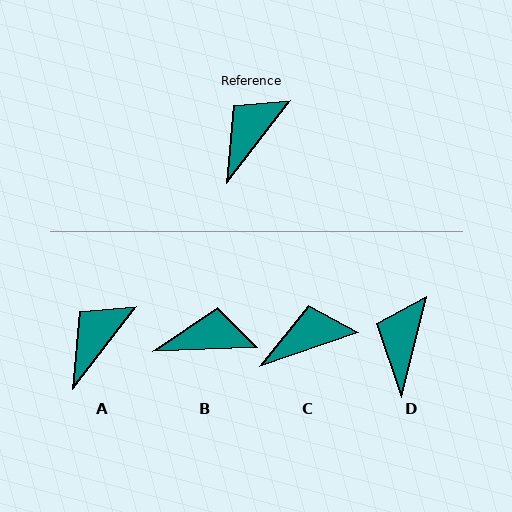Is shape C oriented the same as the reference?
No, it is off by about 33 degrees.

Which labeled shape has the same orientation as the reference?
A.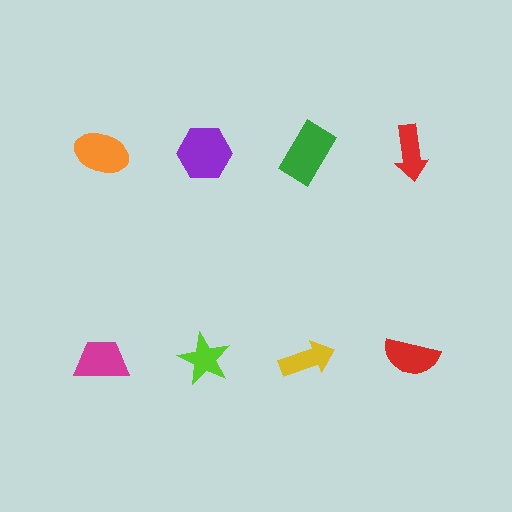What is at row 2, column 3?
A yellow arrow.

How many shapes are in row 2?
4 shapes.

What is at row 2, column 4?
A red semicircle.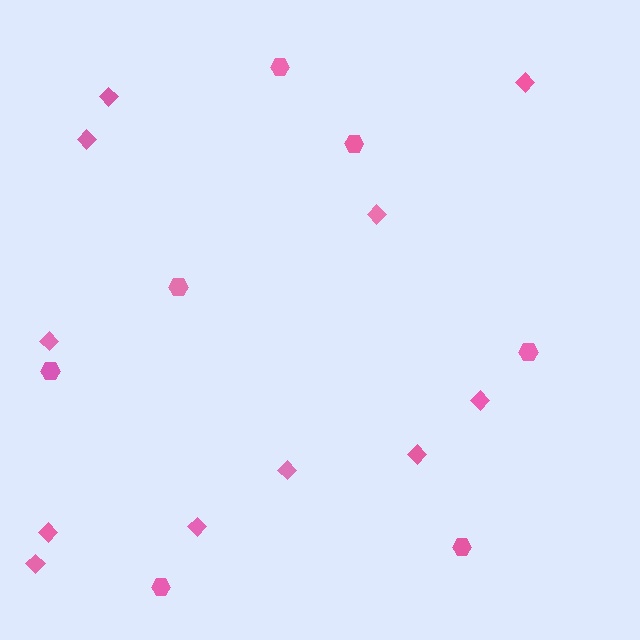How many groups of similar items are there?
There are 2 groups: one group of diamonds (11) and one group of hexagons (7).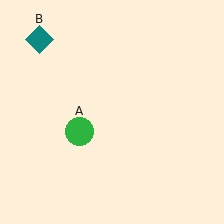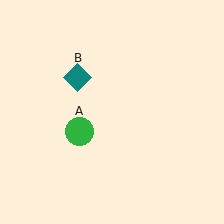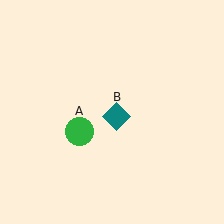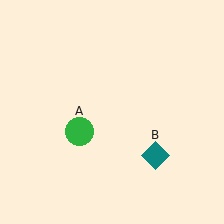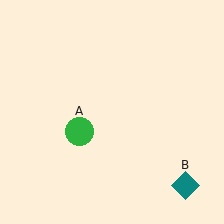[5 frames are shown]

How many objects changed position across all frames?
1 object changed position: teal diamond (object B).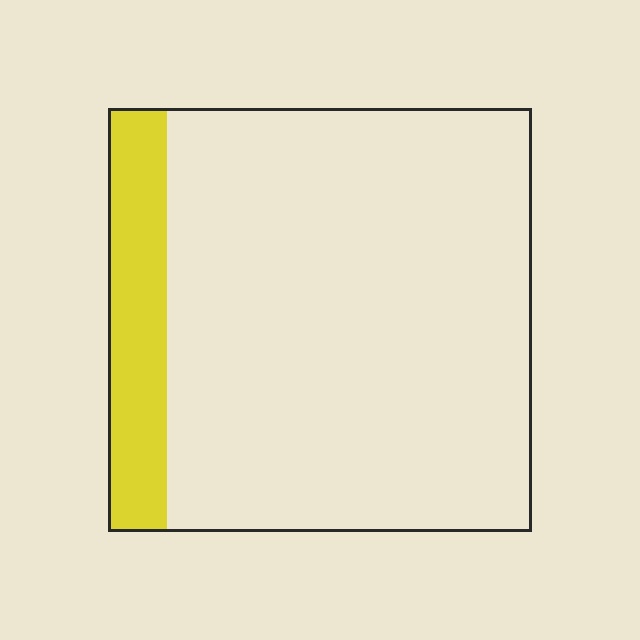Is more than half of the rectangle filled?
No.